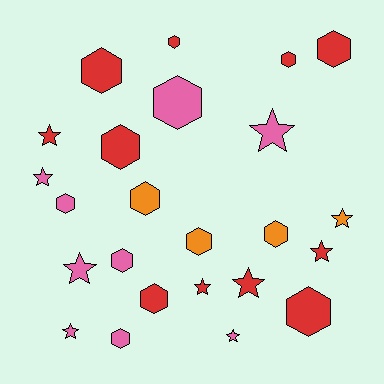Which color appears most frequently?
Red, with 11 objects.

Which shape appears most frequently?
Hexagon, with 14 objects.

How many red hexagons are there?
There are 7 red hexagons.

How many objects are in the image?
There are 24 objects.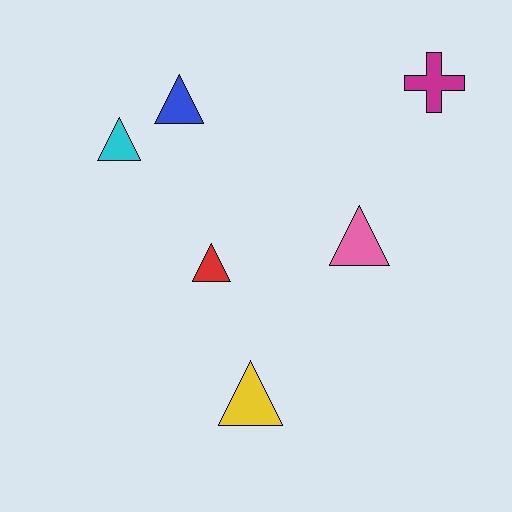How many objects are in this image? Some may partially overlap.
There are 6 objects.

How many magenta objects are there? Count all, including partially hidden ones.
There is 1 magenta object.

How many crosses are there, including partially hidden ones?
There is 1 cross.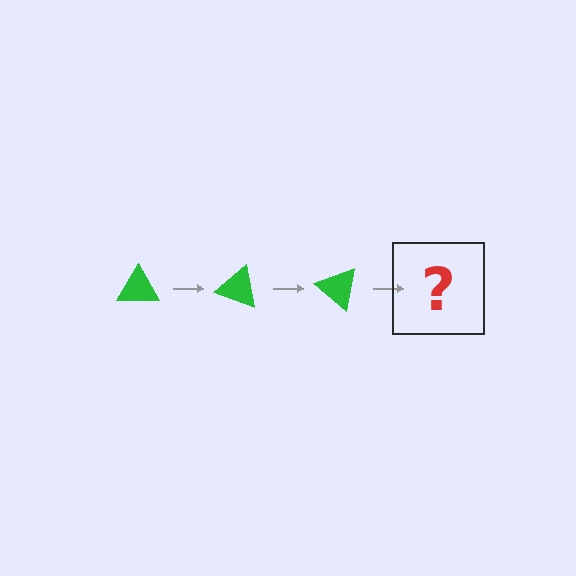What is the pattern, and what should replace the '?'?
The pattern is that the triangle rotates 20 degrees each step. The '?' should be a green triangle rotated 60 degrees.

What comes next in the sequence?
The next element should be a green triangle rotated 60 degrees.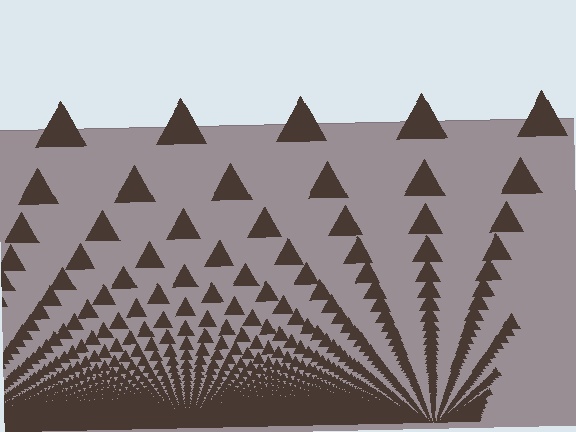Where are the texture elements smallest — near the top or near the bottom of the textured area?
Near the bottom.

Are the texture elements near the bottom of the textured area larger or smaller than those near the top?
Smaller. The gradient is inverted — elements near the bottom are smaller and denser.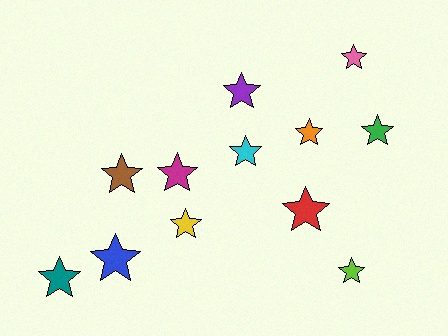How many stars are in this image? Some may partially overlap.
There are 12 stars.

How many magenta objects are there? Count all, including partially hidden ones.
There is 1 magenta object.